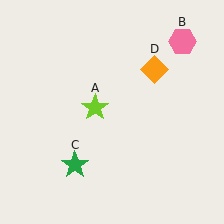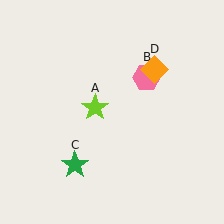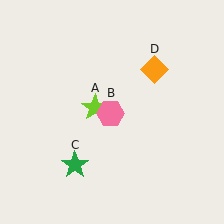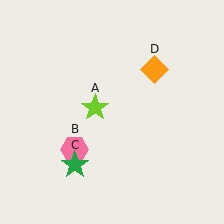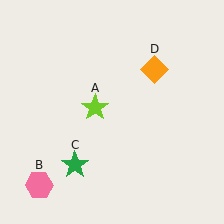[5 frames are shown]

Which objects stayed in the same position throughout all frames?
Lime star (object A) and green star (object C) and orange diamond (object D) remained stationary.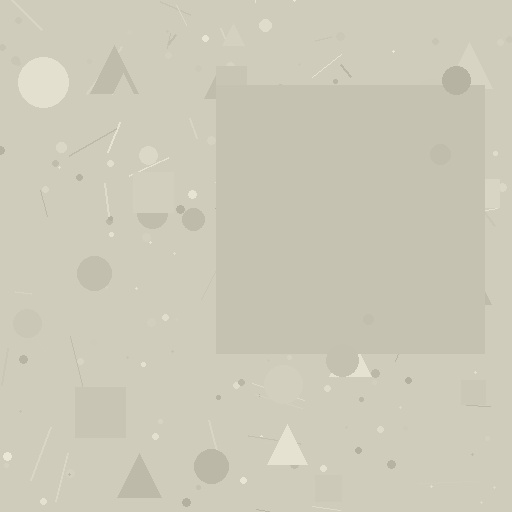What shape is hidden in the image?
A square is hidden in the image.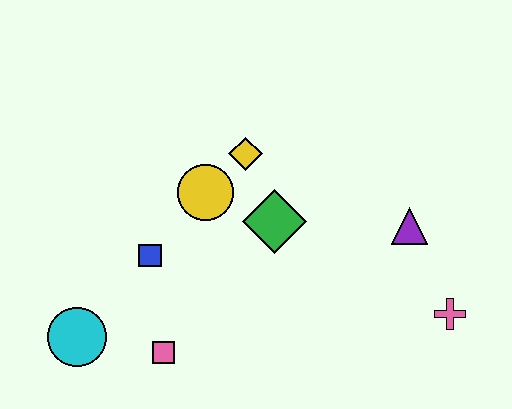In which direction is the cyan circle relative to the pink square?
The cyan circle is to the left of the pink square.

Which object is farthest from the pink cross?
The cyan circle is farthest from the pink cross.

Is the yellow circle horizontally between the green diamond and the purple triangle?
No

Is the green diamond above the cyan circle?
Yes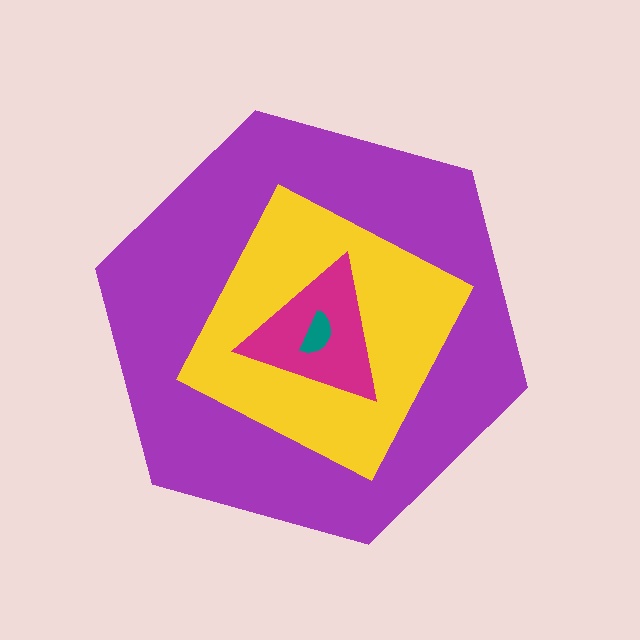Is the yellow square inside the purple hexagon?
Yes.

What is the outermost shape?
The purple hexagon.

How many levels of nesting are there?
4.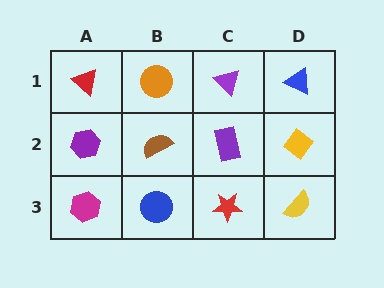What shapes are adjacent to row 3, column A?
A purple hexagon (row 2, column A), a blue circle (row 3, column B).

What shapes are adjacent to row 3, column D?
A yellow diamond (row 2, column D), a red star (row 3, column C).